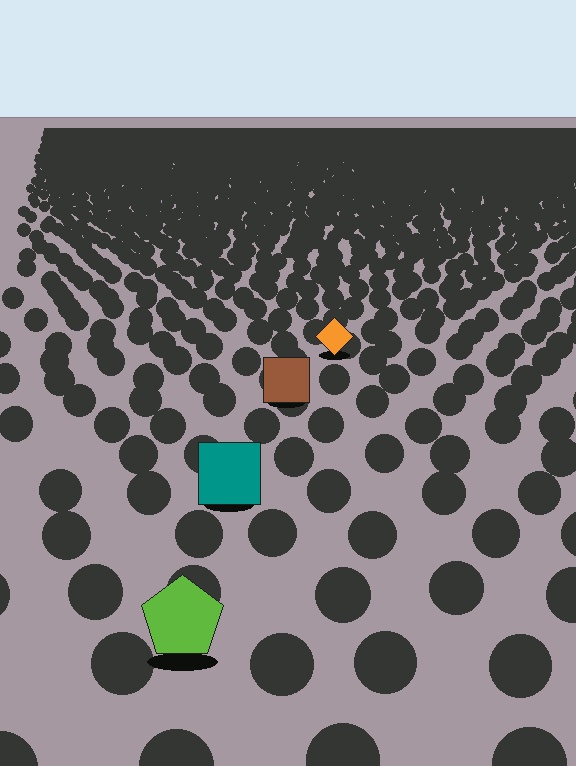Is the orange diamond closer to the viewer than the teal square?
No. The teal square is closer — you can tell from the texture gradient: the ground texture is coarser near it.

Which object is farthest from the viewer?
The orange diamond is farthest from the viewer. It appears smaller and the ground texture around it is denser.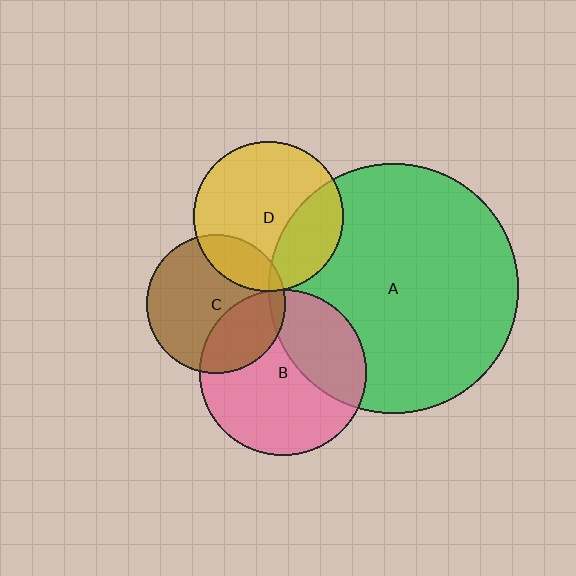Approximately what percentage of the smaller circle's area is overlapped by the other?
Approximately 20%.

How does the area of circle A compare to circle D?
Approximately 2.8 times.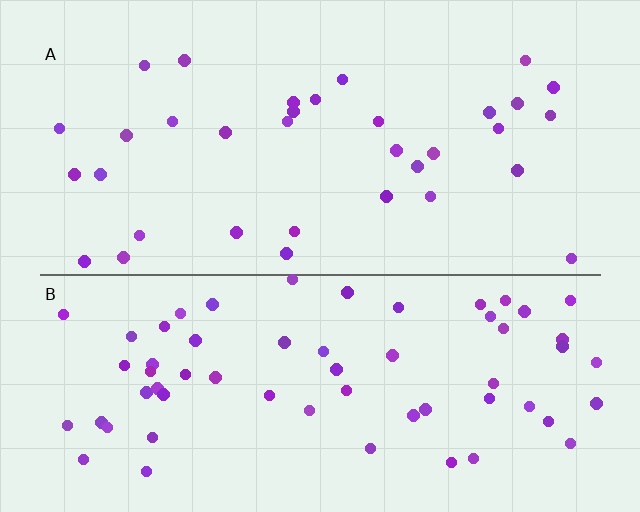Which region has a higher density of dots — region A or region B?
B (the bottom).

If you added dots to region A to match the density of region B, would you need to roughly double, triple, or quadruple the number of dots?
Approximately double.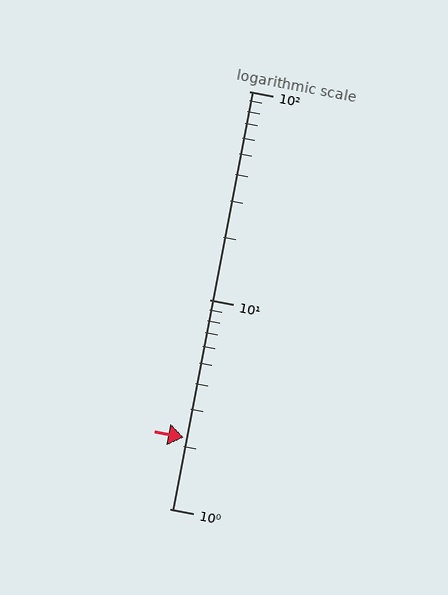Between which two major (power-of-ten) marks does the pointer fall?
The pointer is between 1 and 10.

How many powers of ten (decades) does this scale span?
The scale spans 2 decades, from 1 to 100.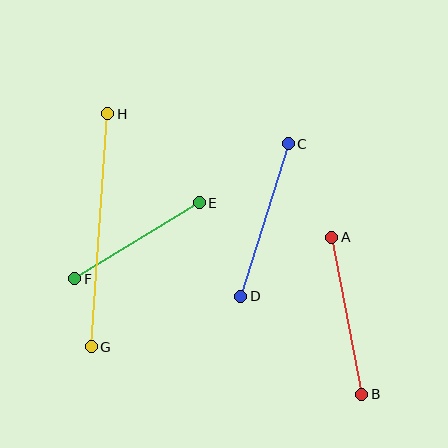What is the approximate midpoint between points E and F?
The midpoint is at approximately (137, 241) pixels.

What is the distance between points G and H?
The distance is approximately 233 pixels.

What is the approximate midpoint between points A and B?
The midpoint is at approximately (347, 316) pixels.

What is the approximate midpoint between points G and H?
The midpoint is at approximately (100, 230) pixels.